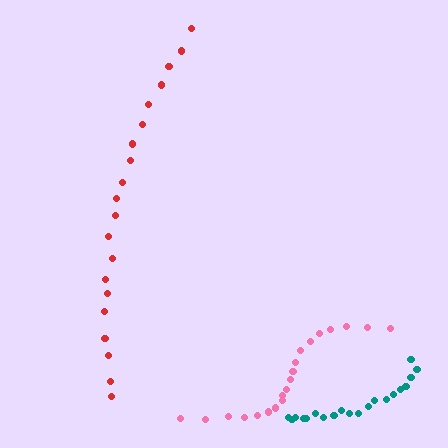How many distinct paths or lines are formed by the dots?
There are 3 distinct paths.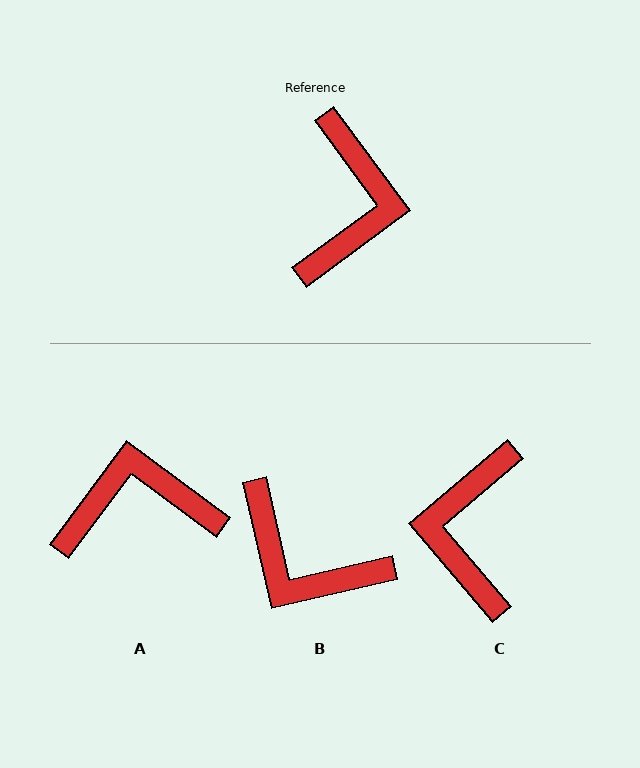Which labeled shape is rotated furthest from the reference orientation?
C, about 176 degrees away.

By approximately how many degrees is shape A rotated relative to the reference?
Approximately 107 degrees counter-clockwise.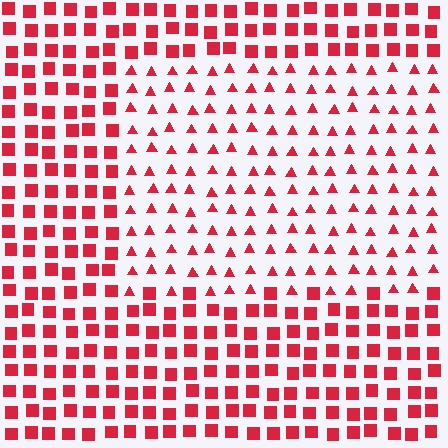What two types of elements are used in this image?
The image uses triangles inside the rectangle region and squares outside it.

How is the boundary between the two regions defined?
The boundary is defined by a change in element shape: triangles inside vs. squares outside. All elements share the same color and spacing.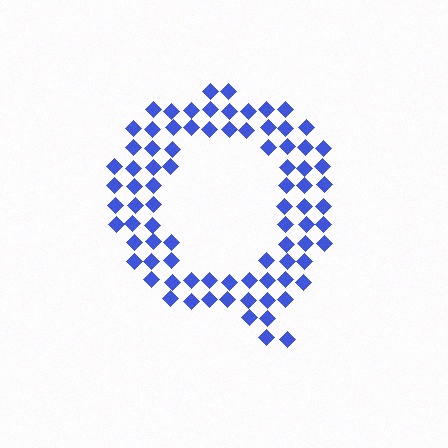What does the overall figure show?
The overall figure shows the letter Q.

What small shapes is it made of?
It is made of small diamonds.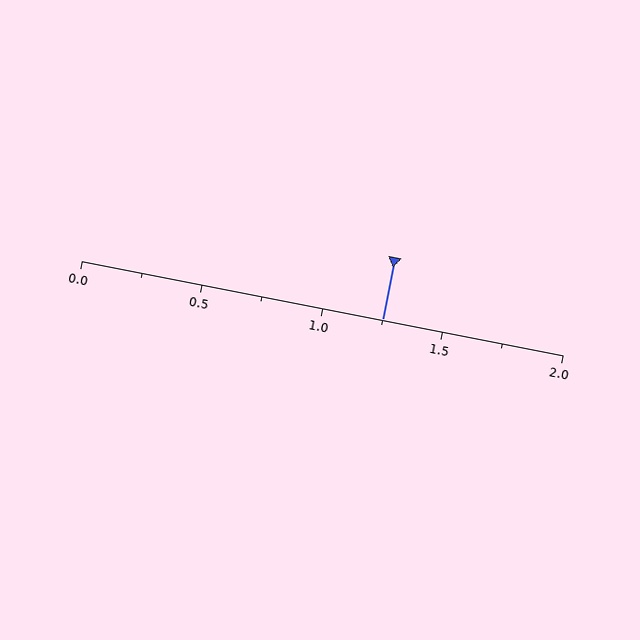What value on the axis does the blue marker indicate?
The marker indicates approximately 1.25.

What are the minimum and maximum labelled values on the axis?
The axis runs from 0.0 to 2.0.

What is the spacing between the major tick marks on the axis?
The major ticks are spaced 0.5 apart.